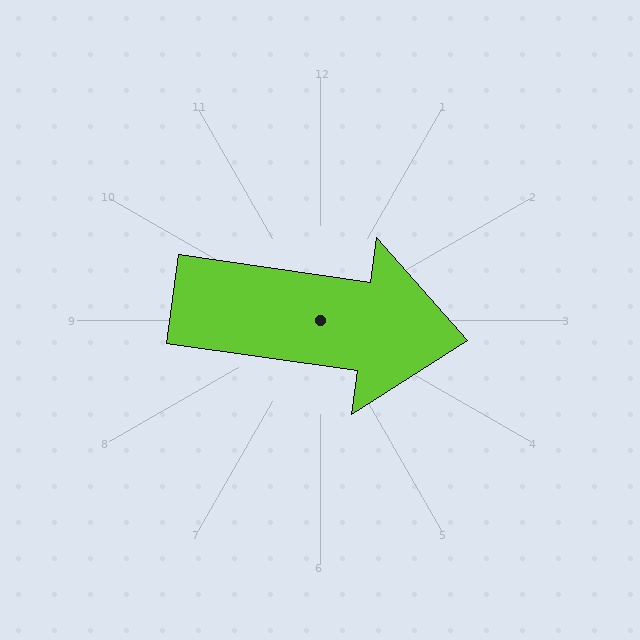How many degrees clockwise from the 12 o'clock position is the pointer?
Approximately 98 degrees.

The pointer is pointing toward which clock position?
Roughly 3 o'clock.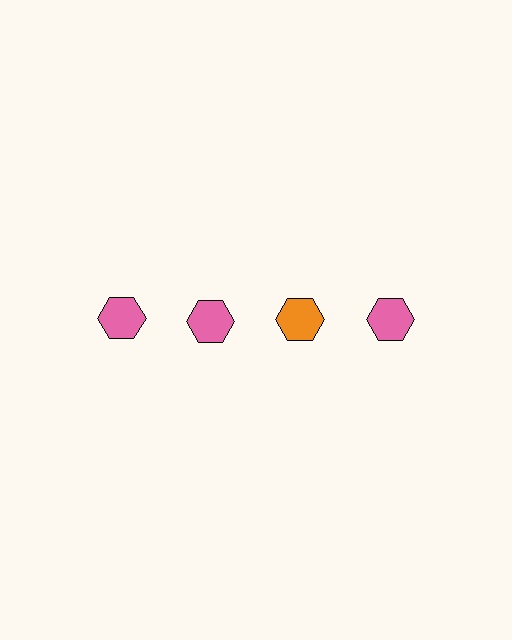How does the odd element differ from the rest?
It has a different color: orange instead of pink.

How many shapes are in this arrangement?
There are 4 shapes arranged in a grid pattern.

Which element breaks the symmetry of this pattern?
The orange hexagon in the top row, center column breaks the symmetry. All other shapes are pink hexagons.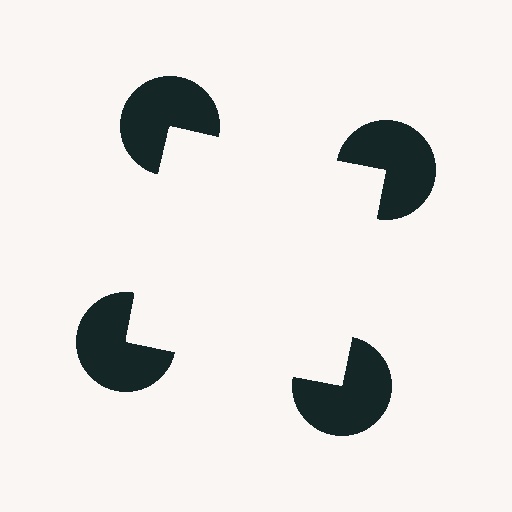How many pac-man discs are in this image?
There are 4 — one at each vertex of the illusory square.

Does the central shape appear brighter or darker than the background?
It typically appears slightly brighter than the background, even though no actual brightness change is drawn.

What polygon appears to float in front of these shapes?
An illusory square — its edges are inferred from the aligned wedge cuts in the pac-man discs, not physically drawn.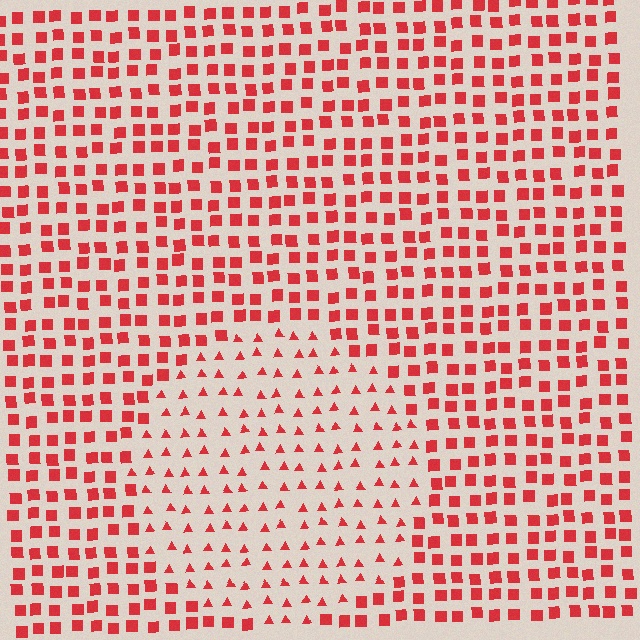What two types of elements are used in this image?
The image uses triangles inside the circle region and squares outside it.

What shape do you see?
I see a circle.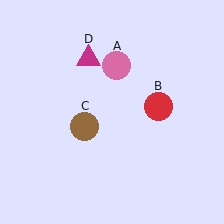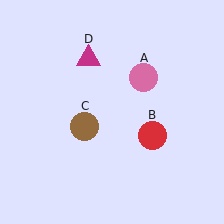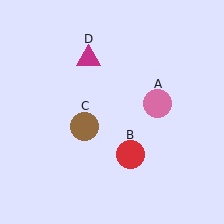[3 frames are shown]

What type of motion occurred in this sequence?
The pink circle (object A), red circle (object B) rotated clockwise around the center of the scene.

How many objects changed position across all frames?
2 objects changed position: pink circle (object A), red circle (object B).